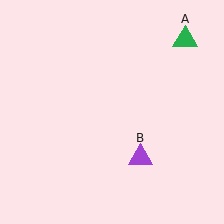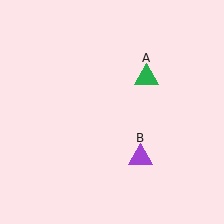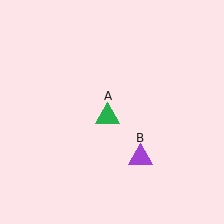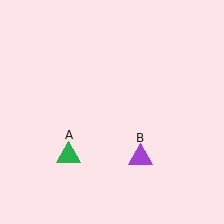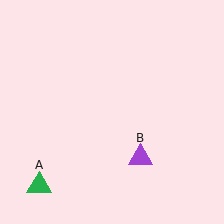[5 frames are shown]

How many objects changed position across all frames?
1 object changed position: green triangle (object A).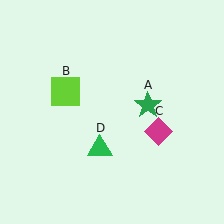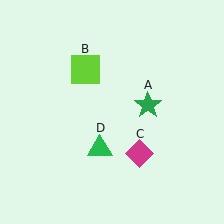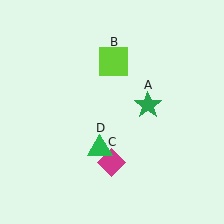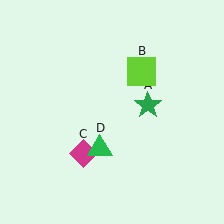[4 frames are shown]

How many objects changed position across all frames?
2 objects changed position: lime square (object B), magenta diamond (object C).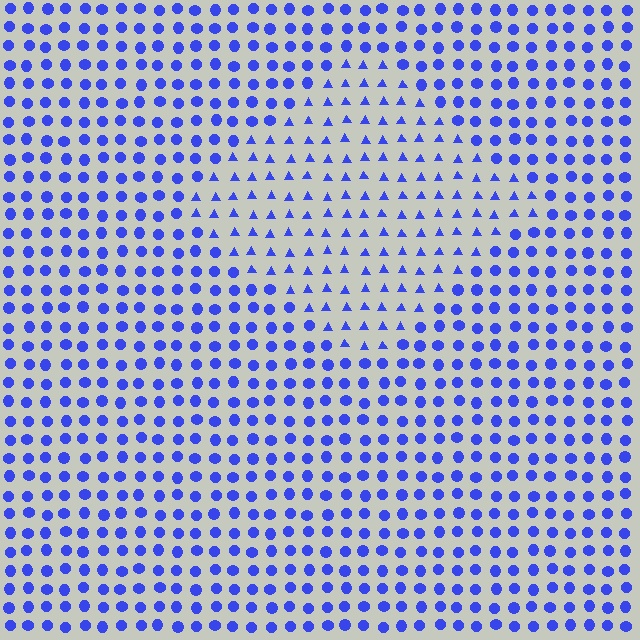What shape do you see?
I see a diamond.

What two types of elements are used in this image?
The image uses triangles inside the diamond region and circles outside it.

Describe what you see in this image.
The image is filled with small blue elements arranged in a uniform grid. A diamond-shaped region contains triangles, while the surrounding area contains circles. The boundary is defined purely by the change in element shape.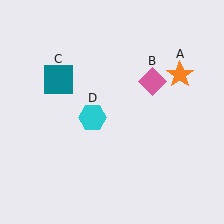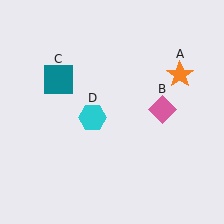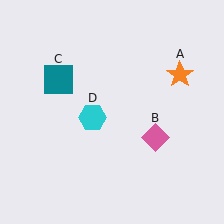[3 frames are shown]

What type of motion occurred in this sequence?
The pink diamond (object B) rotated clockwise around the center of the scene.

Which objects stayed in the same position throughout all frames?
Orange star (object A) and teal square (object C) and cyan hexagon (object D) remained stationary.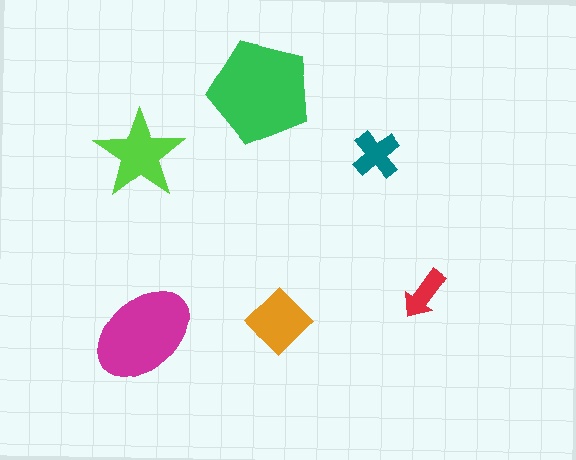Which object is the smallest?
The red arrow.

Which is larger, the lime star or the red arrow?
The lime star.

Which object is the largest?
The green pentagon.